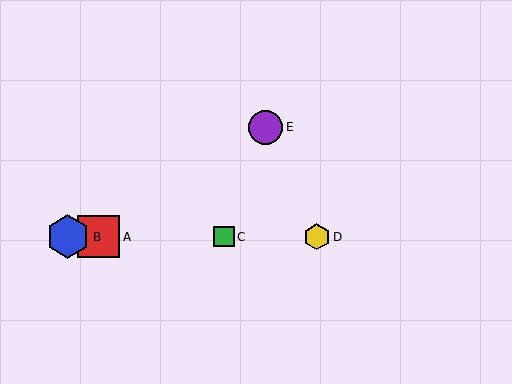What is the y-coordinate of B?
Object B is at y≈237.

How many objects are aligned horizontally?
4 objects (A, B, C, D) are aligned horizontally.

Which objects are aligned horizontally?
Objects A, B, C, D are aligned horizontally.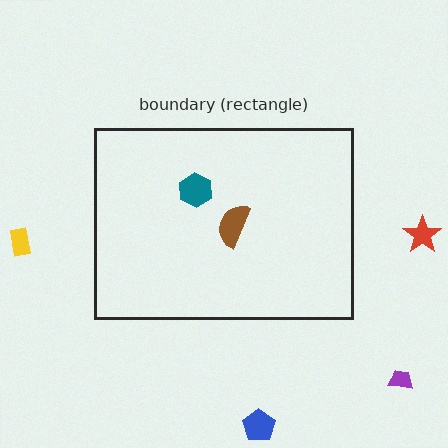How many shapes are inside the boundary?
2 inside, 4 outside.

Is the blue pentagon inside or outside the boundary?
Outside.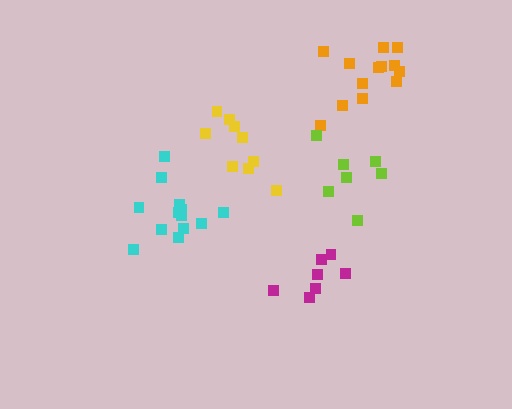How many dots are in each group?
Group 1: 13 dots, Group 2: 7 dots, Group 3: 13 dots, Group 4: 7 dots, Group 5: 9 dots (49 total).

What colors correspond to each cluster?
The clusters are colored: orange, lime, cyan, magenta, yellow.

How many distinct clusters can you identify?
There are 5 distinct clusters.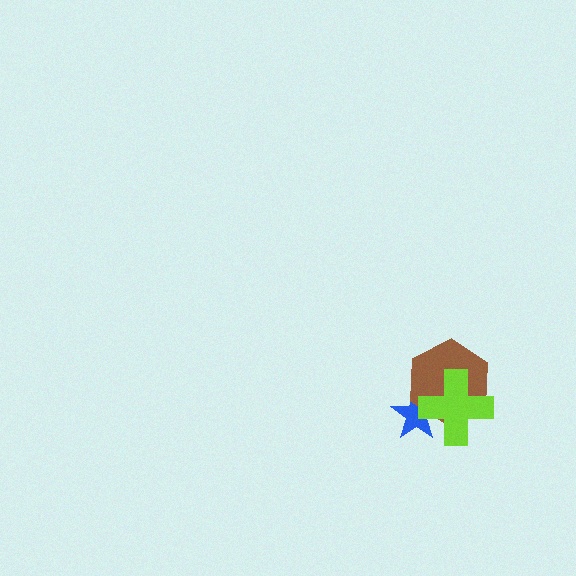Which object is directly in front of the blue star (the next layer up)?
The brown hexagon is directly in front of the blue star.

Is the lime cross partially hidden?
No, no other shape covers it.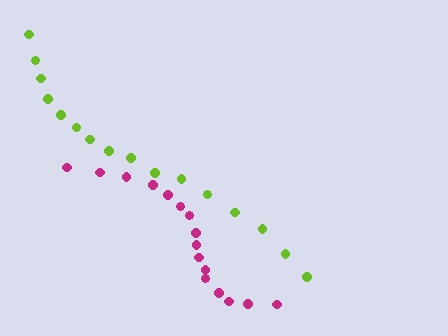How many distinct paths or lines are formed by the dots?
There are 2 distinct paths.